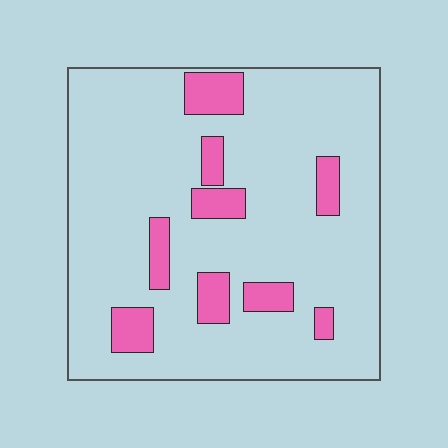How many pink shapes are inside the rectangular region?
9.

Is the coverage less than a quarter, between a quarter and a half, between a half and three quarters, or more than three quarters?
Less than a quarter.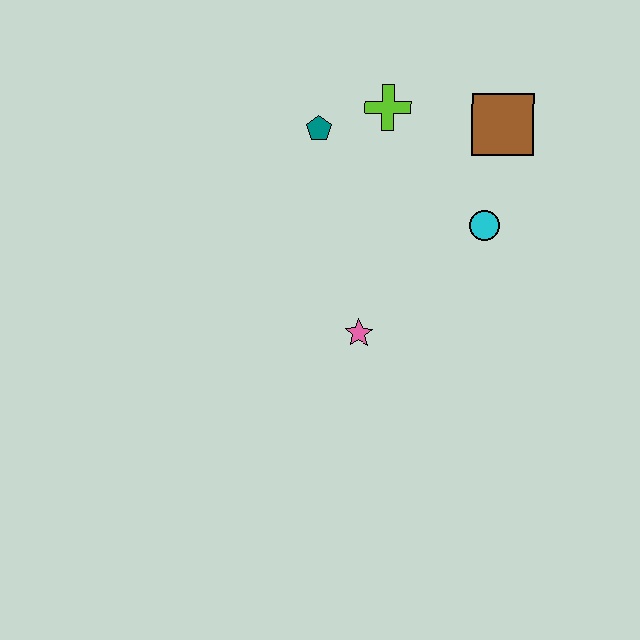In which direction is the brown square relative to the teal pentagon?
The brown square is to the right of the teal pentagon.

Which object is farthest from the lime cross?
The pink star is farthest from the lime cross.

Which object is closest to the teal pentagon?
The lime cross is closest to the teal pentagon.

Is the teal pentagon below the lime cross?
Yes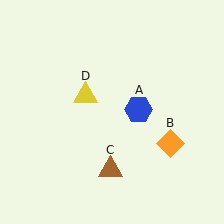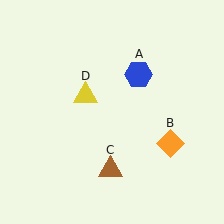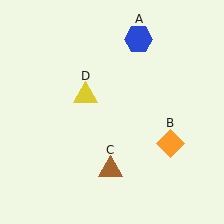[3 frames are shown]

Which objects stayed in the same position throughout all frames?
Orange diamond (object B) and brown triangle (object C) and yellow triangle (object D) remained stationary.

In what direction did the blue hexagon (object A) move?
The blue hexagon (object A) moved up.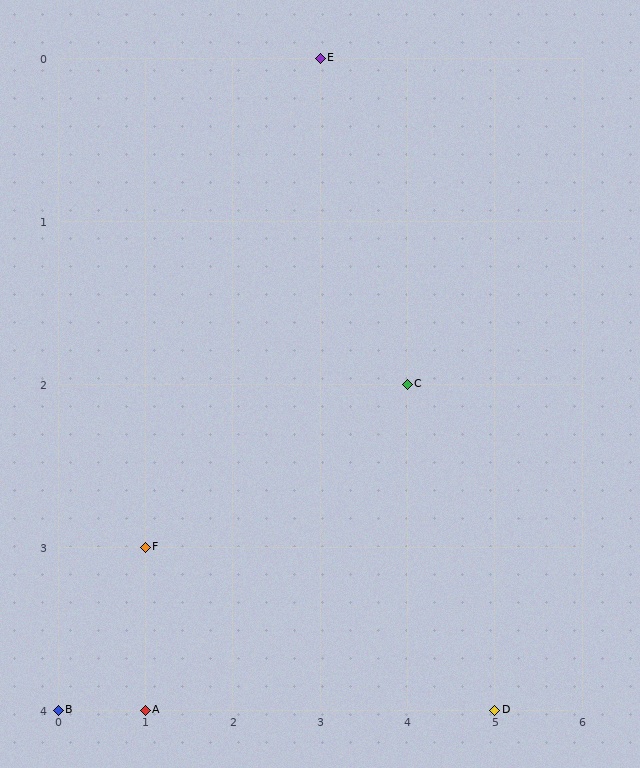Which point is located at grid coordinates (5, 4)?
Point D is at (5, 4).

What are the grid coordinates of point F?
Point F is at grid coordinates (1, 3).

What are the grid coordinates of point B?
Point B is at grid coordinates (0, 4).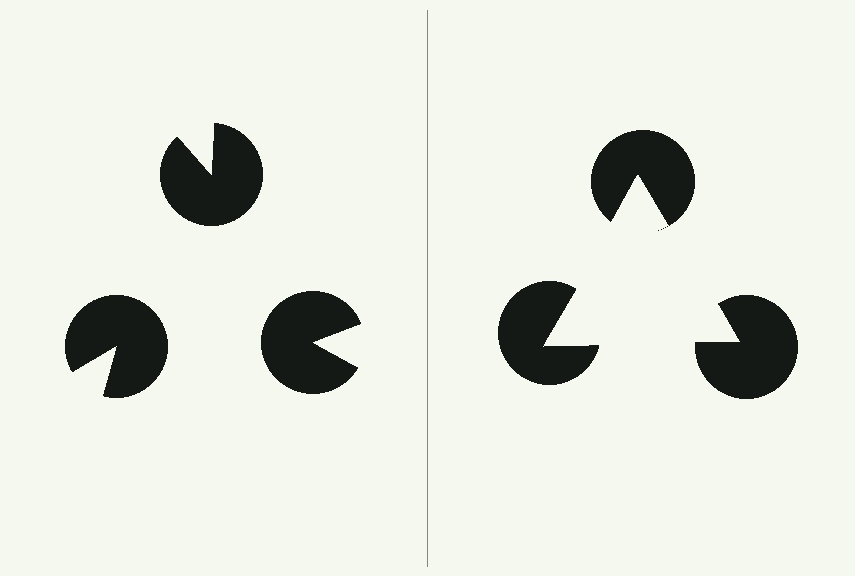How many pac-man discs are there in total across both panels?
6 — 3 on each side.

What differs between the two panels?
The pac-man discs are positioned identically on both sides; only the wedge orientations differ. On the right they align to a triangle; on the left they are misaligned.